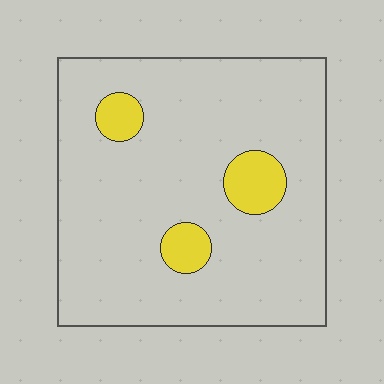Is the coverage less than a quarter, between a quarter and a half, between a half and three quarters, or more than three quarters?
Less than a quarter.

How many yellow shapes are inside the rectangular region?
3.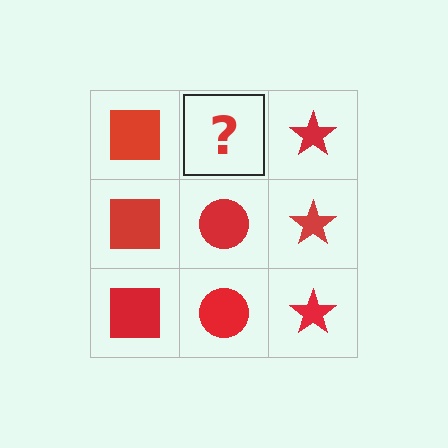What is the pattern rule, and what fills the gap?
The rule is that each column has a consistent shape. The gap should be filled with a red circle.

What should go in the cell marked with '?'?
The missing cell should contain a red circle.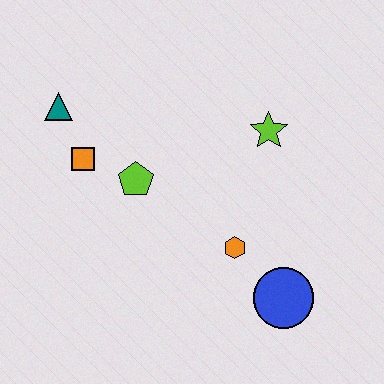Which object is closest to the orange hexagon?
The blue circle is closest to the orange hexagon.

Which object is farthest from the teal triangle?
The blue circle is farthest from the teal triangle.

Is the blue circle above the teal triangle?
No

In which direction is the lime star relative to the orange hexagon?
The lime star is above the orange hexagon.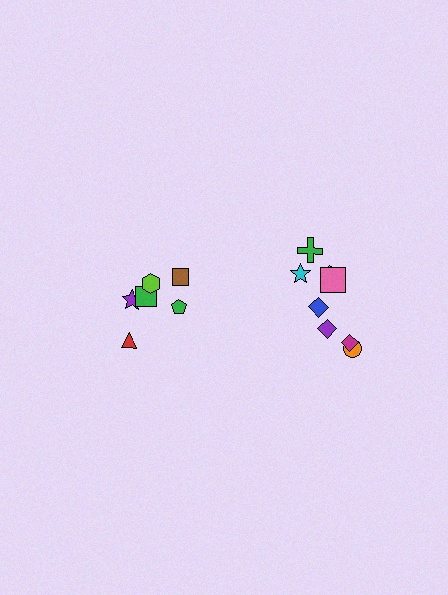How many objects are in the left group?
There are 6 objects.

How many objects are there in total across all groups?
There are 14 objects.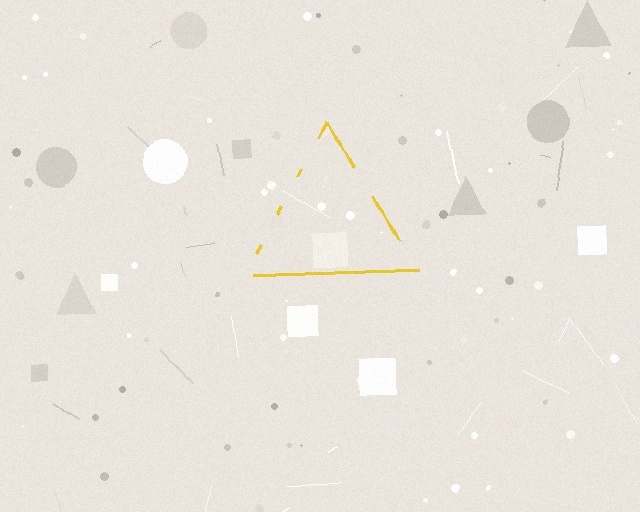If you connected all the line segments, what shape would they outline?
They would outline a triangle.